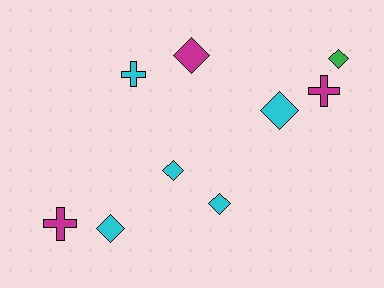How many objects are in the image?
There are 9 objects.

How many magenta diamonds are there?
There is 1 magenta diamond.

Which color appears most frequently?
Cyan, with 5 objects.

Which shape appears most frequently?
Diamond, with 6 objects.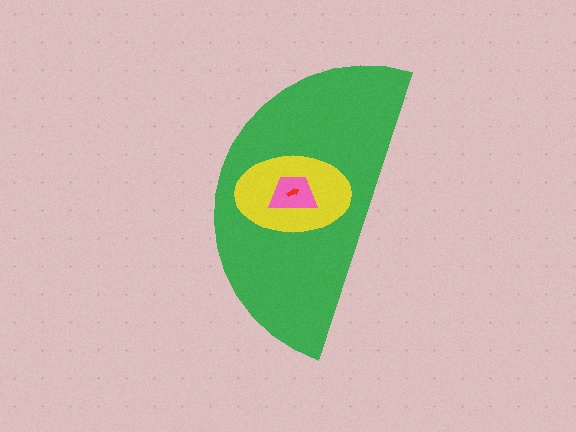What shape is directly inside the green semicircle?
The yellow ellipse.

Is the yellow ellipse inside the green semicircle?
Yes.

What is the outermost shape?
The green semicircle.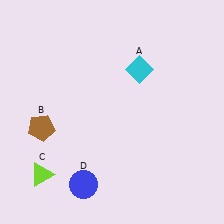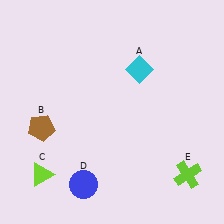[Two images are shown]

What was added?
A lime cross (E) was added in Image 2.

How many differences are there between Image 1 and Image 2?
There is 1 difference between the two images.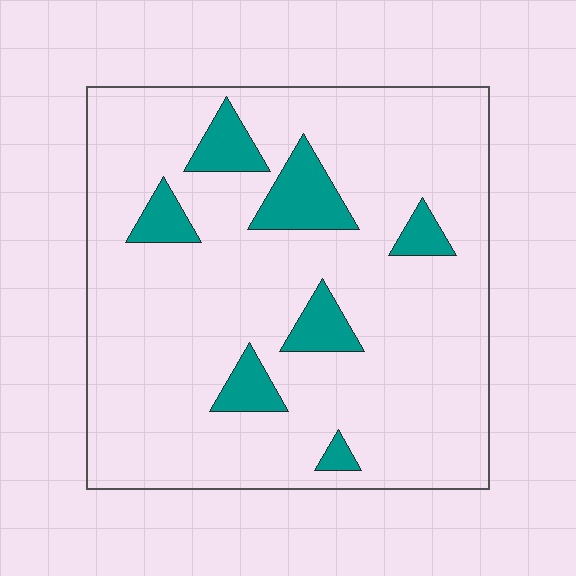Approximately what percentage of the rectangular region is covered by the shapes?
Approximately 15%.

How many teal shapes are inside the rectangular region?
7.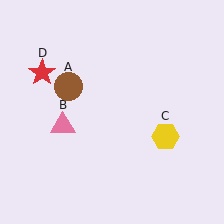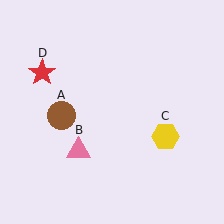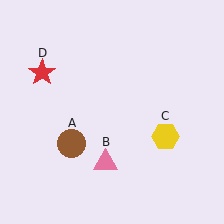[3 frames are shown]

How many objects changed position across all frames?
2 objects changed position: brown circle (object A), pink triangle (object B).